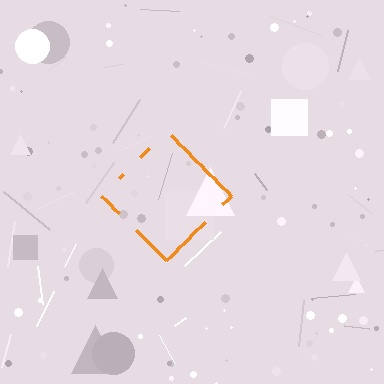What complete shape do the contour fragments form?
The contour fragments form a diamond.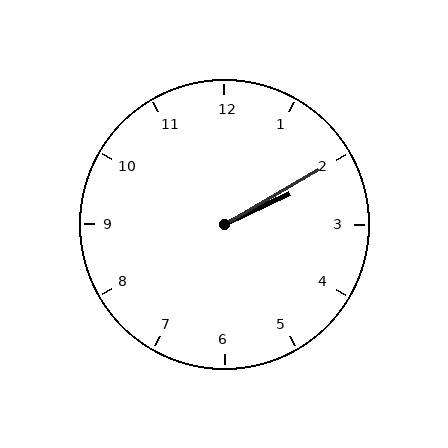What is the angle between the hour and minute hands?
Approximately 5 degrees.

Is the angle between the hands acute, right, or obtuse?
It is acute.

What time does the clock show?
2:10.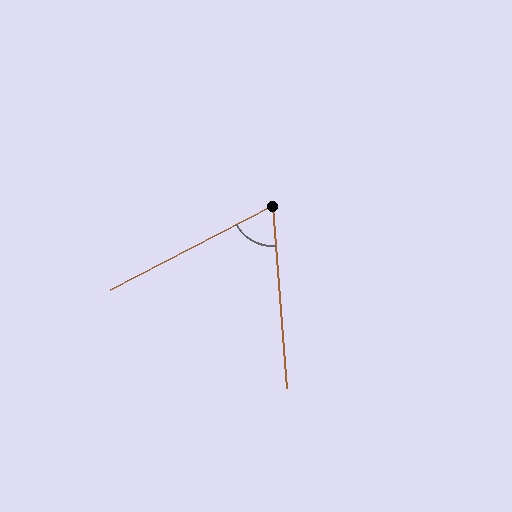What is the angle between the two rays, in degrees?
Approximately 67 degrees.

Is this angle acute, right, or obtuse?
It is acute.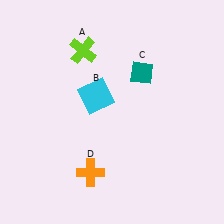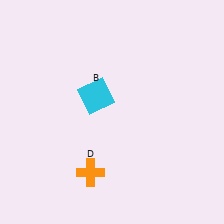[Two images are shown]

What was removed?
The lime cross (A), the teal diamond (C) were removed in Image 2.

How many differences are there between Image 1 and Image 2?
There are 2 differences between the two images.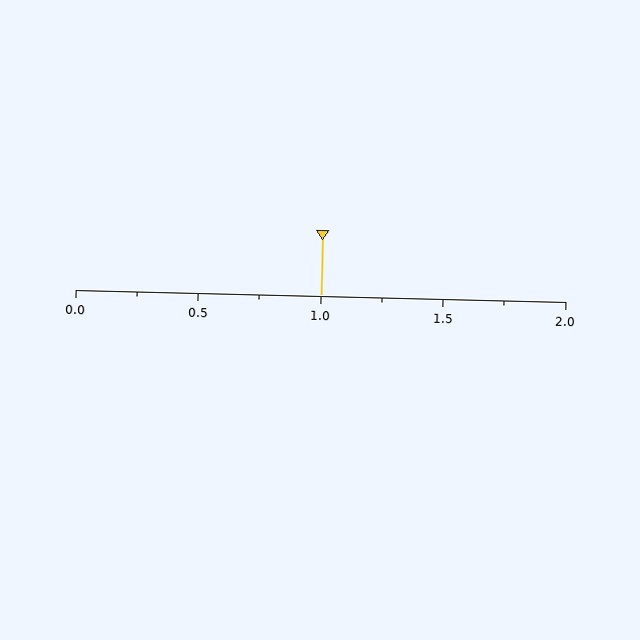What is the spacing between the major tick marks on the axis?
The major ticks are spaced 0.5 apart.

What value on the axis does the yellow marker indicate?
The marker indicates approximately 1.